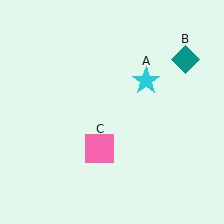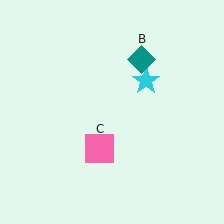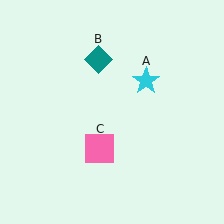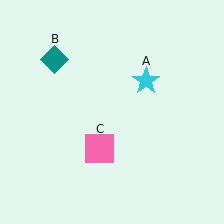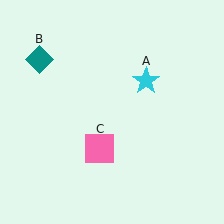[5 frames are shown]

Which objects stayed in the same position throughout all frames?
Cyan star (object A) and pink square (object C) remained stationary.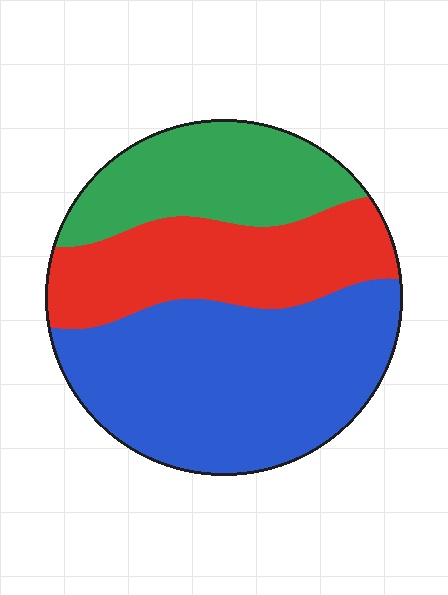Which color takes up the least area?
Green, at roughly 25%.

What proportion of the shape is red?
Red covers about 30% of the shape.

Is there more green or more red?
Red.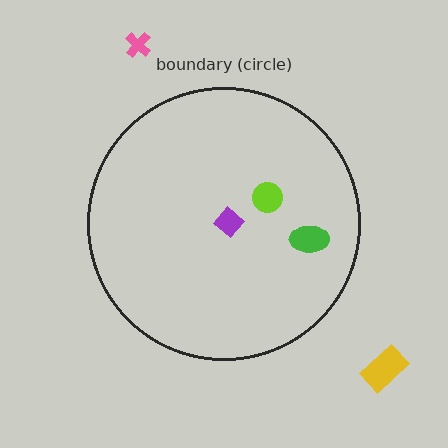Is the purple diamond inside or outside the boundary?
Inside.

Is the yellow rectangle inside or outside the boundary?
Outside.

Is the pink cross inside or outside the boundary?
Outside.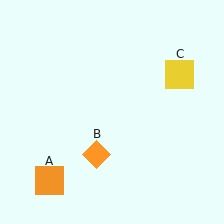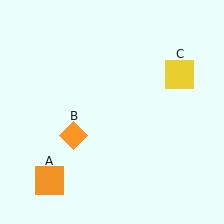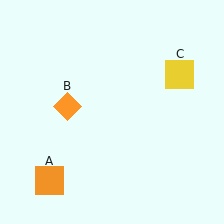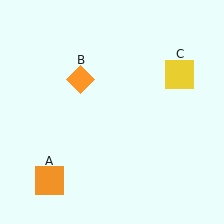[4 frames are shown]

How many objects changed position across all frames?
1 object changed position: orange diamond (object B).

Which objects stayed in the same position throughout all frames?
Orange square (object A) and yellow square (object C) remained stationary.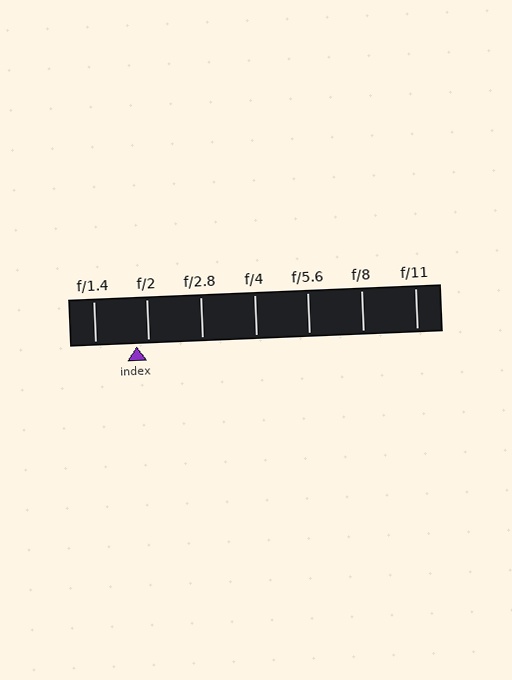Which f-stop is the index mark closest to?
The index mark is closest to f/2.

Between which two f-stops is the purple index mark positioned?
The index mark is between f/1.4 and f/2.